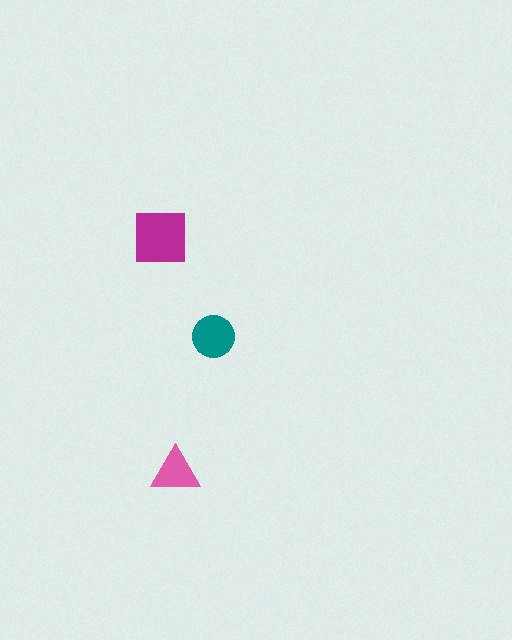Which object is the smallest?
The pink triangle.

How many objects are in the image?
There are 3 objects in the image.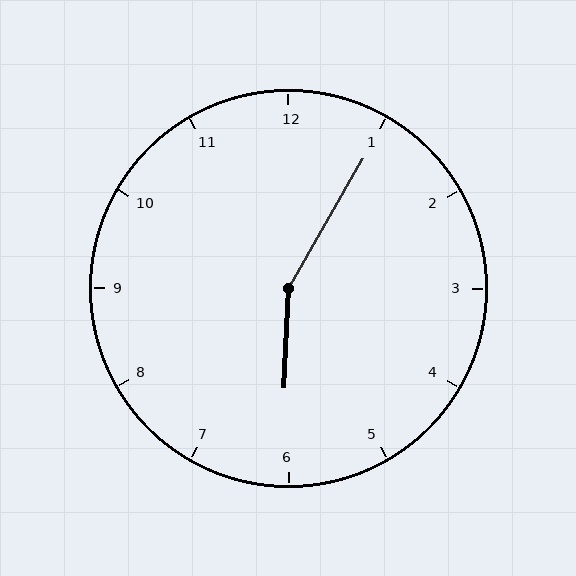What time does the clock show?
6:05.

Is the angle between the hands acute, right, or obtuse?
It is obtuse.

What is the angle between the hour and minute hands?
Approximately 152 degrees.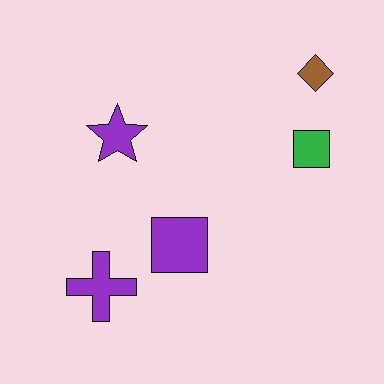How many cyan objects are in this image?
There are no cyan objects.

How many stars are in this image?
There is 1 star.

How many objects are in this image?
There are 5 objects.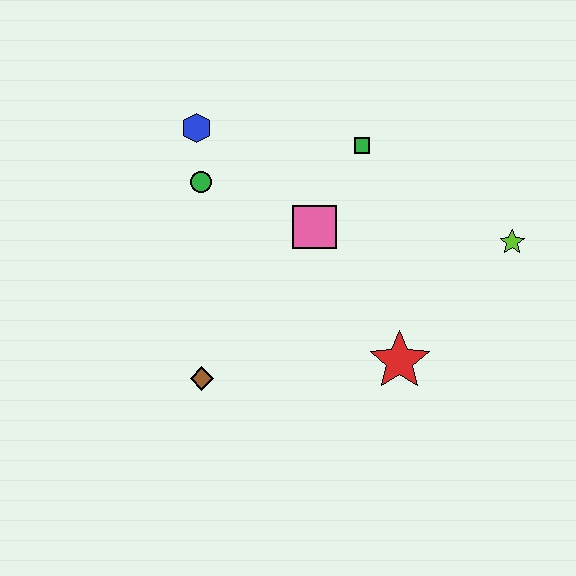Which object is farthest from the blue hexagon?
The lime star is farthest from the blue hexagon.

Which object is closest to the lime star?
The red star is closest to the lime star.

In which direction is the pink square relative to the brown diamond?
The pink square is above the brown diamond.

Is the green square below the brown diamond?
No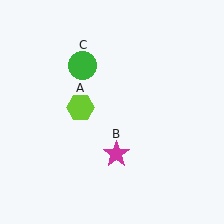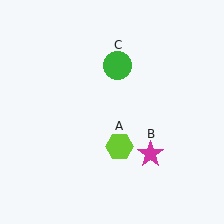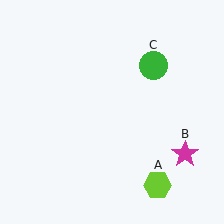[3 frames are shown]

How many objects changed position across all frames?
3 objects changed position: lime hexagon (object A), magenta star (object B), green circle (object C).